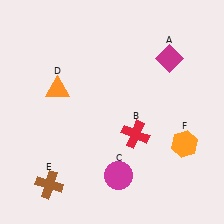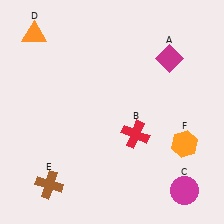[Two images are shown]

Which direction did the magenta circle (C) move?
The magenta circle (C) moved right.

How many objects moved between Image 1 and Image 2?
2 objects moved between the two images.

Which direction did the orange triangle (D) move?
The orange triangle (D) moved up.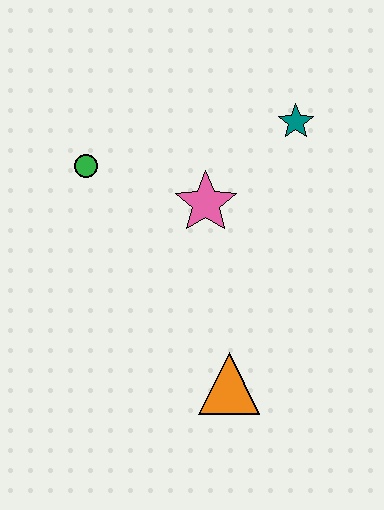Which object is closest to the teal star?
The pink star is closest to the teal star.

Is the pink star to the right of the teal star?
No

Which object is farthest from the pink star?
The orange triangle is farthest from the pink star.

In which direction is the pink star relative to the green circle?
The pink star is to the right of the green circle.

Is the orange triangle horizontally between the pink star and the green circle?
No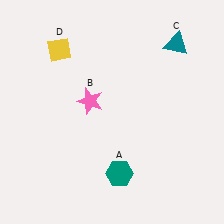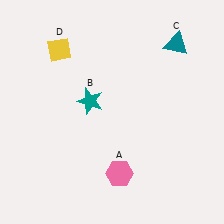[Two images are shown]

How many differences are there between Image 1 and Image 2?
There are 2 differences between the two images.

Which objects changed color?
A changed from teal to pink. B changed from pink to teal.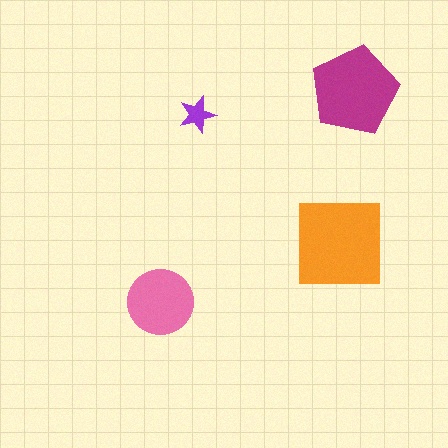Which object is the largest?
The orange square.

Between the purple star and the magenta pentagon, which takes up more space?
The magenta pentagon.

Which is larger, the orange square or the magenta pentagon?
The orange square.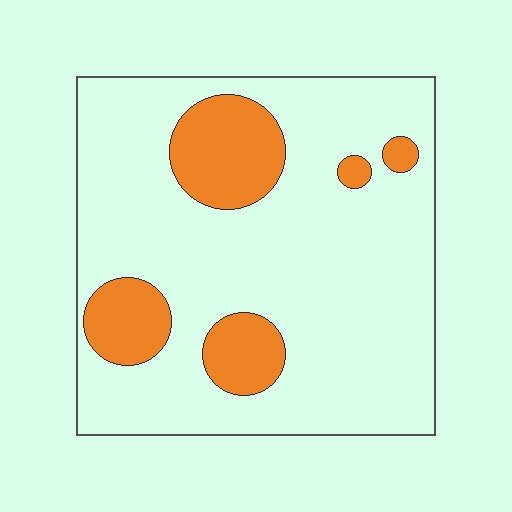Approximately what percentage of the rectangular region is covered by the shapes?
Approximately 20%.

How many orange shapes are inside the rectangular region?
5.